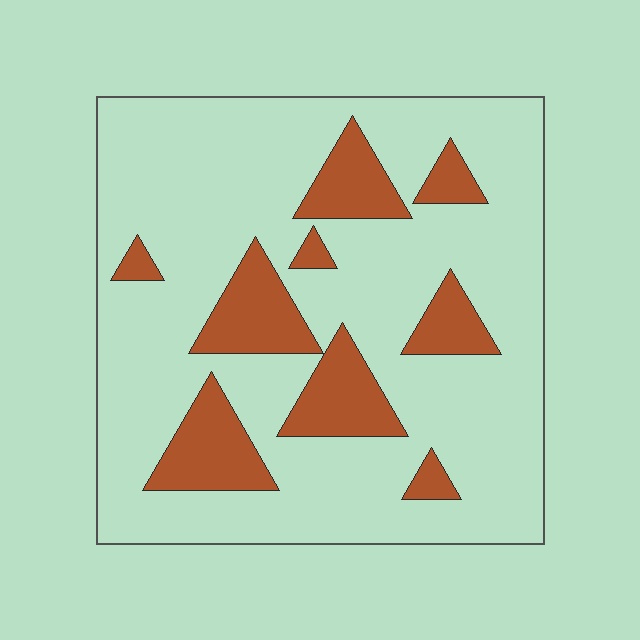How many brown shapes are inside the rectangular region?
9.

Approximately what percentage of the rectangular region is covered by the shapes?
Approximately 20%.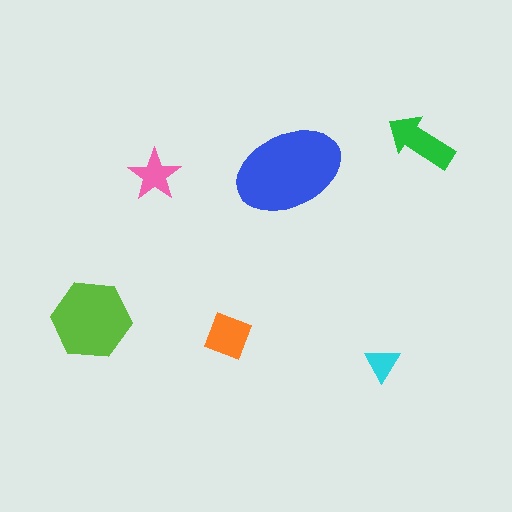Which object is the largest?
The blue ellipse.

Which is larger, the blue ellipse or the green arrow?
The blue ellipse.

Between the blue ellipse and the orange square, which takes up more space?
The blue ellipse.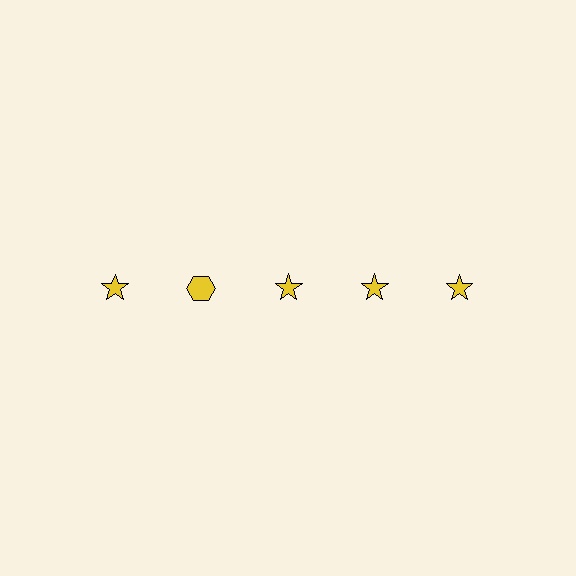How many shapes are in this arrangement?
There are 5 shapes arranged in a grid pattern.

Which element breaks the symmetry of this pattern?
The yellow hexagon in the top row, second from left column breaks the symmetry. All other shapes are yellow stars.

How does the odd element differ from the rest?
It has a different shape: hexagon instead of star.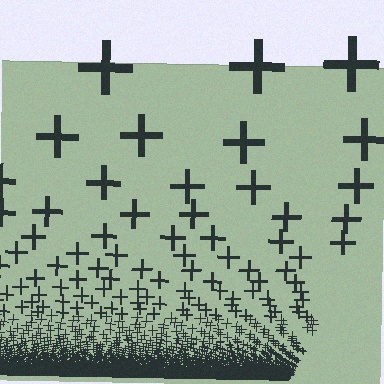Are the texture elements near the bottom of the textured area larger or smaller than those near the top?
Smaller. The gradient is inverted — elements near the bottom are smaller and denser.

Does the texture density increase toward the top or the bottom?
Density increases toward the bottom.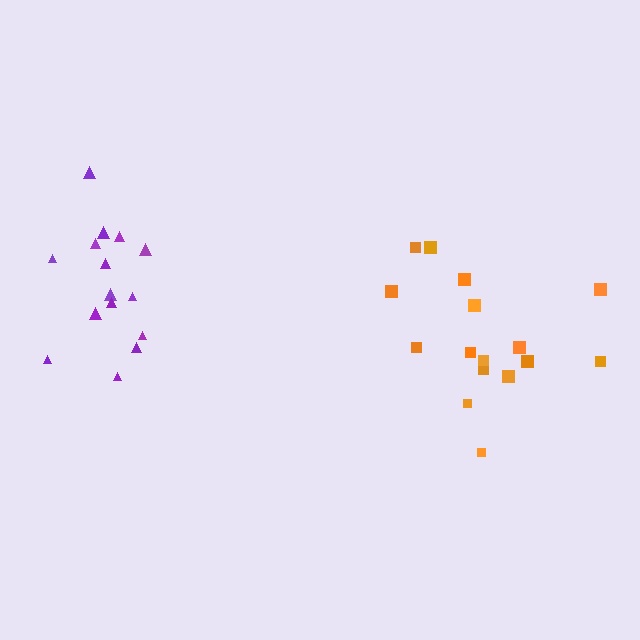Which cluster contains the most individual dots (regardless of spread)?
Orange (16).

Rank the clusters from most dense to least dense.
purple, orange.